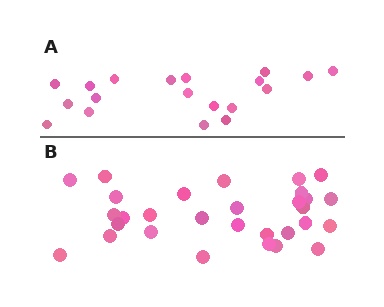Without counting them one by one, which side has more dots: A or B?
Region B (the bottom region) has more dots.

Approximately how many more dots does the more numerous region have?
Region B has roughly 12 or so more dots than region A.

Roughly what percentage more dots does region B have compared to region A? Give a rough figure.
About 60% more.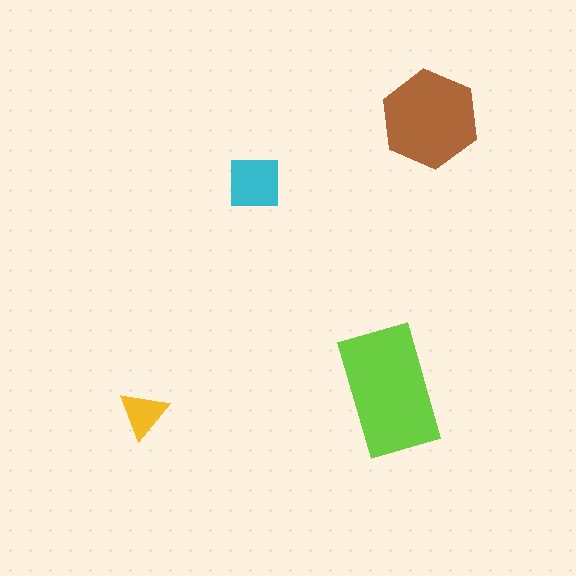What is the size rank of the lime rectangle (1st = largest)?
1st.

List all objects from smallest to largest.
The yellow triangle, the cyan square, the brown hexagon, the lime rectangle.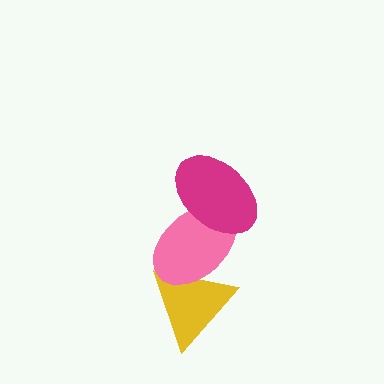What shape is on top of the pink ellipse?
The magenta ellipse is on top of the pink ellipse.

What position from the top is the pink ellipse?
The pink ellipse is 2nd from the top.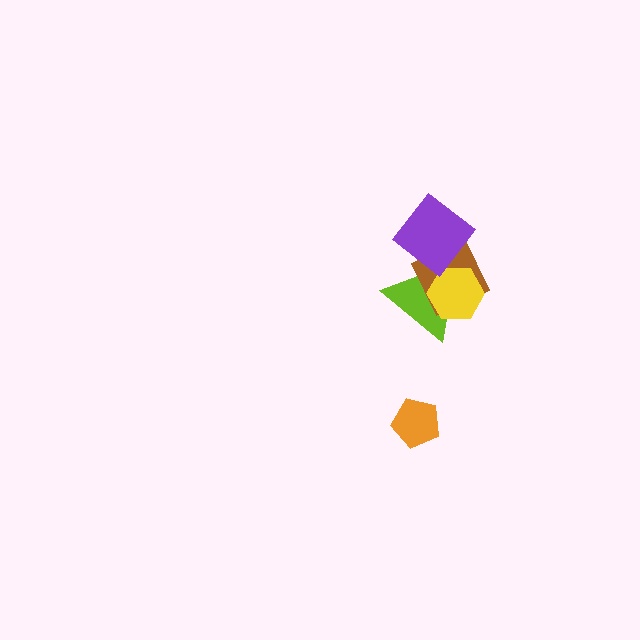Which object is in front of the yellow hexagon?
The purple diamond is in front of the yellow hexagon.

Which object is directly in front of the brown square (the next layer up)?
The yellow hexagon is directly in front of the brown square.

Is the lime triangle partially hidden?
Yes, it is partially covered by another shape.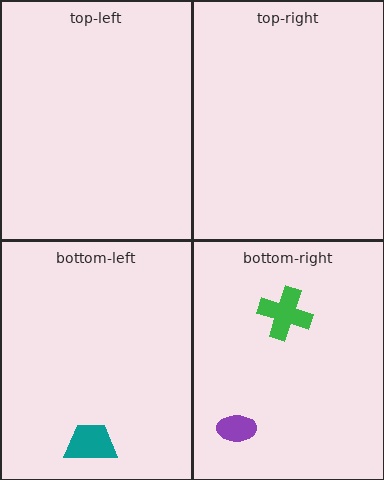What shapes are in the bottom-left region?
The teal trapezoid.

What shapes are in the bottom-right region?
The green cross, the purple ellipse.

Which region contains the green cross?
The bottom-right region.